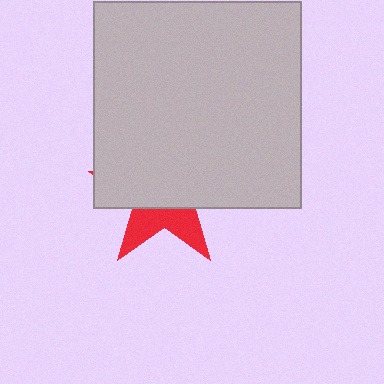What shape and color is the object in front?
The object in front is a light gray square.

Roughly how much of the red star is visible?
A small part of it is visible (roughly 33%).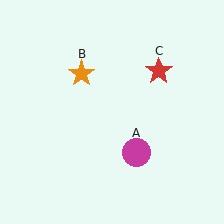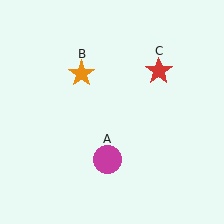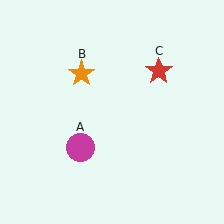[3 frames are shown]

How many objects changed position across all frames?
1 object changed position: magenta circle (object A).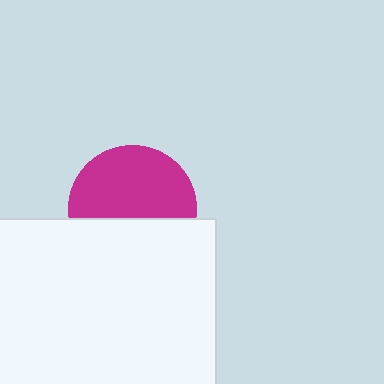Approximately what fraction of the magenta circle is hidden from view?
Roughly 42% of the magenta circle is hidden behind the white rectangle.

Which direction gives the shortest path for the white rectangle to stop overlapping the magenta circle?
Moving down gives the shortest separation.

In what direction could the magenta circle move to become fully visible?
The magenta circle could move up. That would shift it out from behind the white rectangle entirely.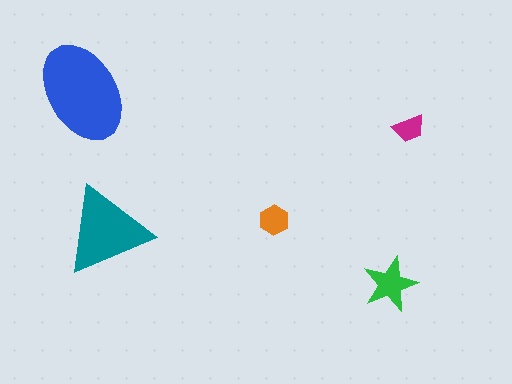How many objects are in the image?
There are 5 objects in the image.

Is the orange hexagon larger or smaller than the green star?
Smaller.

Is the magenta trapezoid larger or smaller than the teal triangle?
Smaller.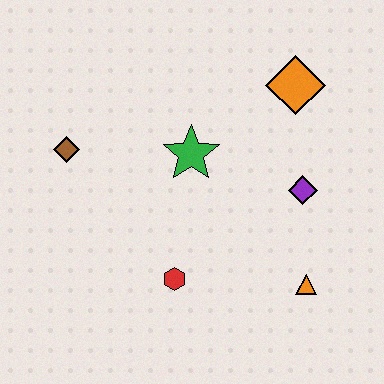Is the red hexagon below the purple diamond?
Yes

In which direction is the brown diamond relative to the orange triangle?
The brown diamond is to the left of the orange triangle.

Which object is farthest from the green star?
The orange triangle is farthest from the green star.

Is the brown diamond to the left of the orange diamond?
Yes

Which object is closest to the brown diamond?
The green star is closest to the brown diamond.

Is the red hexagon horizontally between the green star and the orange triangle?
No